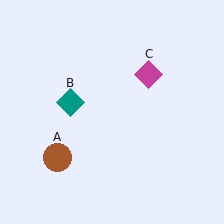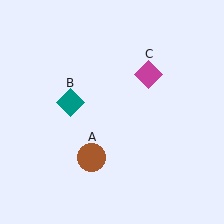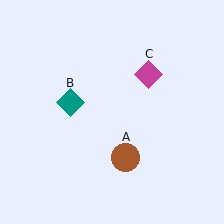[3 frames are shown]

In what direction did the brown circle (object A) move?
The brown circle (object A) moved right.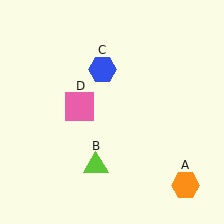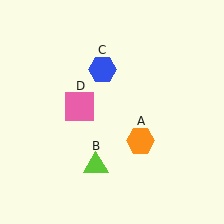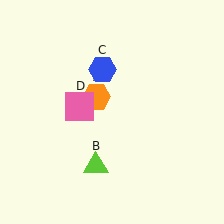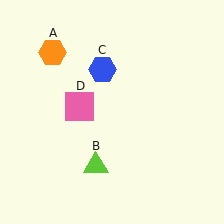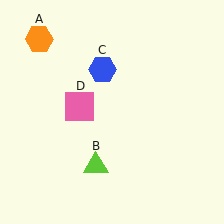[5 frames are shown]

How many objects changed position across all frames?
1 object changed position: orange hexagon (object A).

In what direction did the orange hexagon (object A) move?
The orange hexagon (object A) moved up and to the left.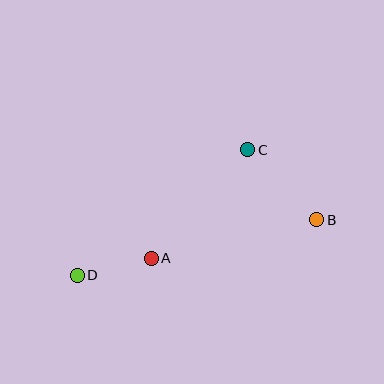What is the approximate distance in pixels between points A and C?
The distance between A and C is approximately 145 pixels.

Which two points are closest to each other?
Points A and D are closest to each other.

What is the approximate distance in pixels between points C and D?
The distance between C and D is approximately 212 pixels.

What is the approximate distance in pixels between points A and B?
The distance between A and B is approximately 170 pixels.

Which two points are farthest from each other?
Points B and D are farthest from each other.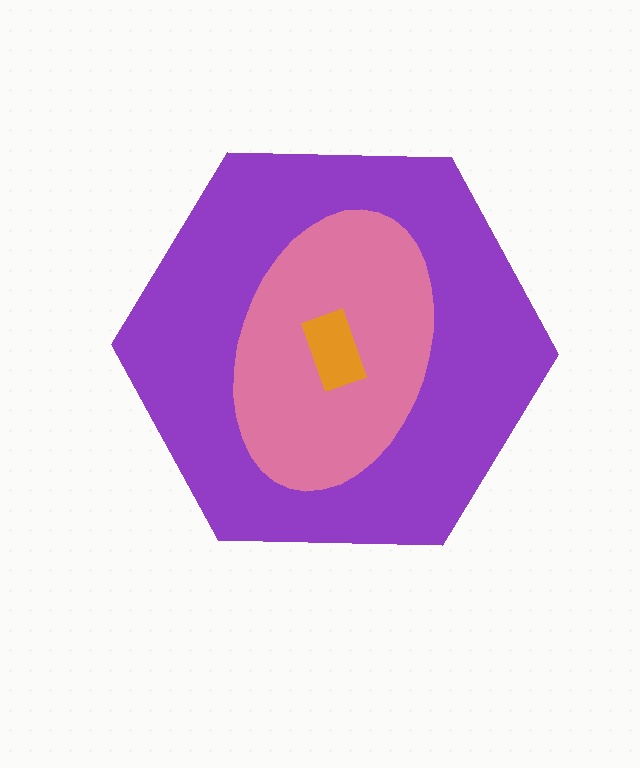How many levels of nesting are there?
3.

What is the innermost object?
The orange rectangle.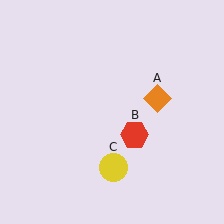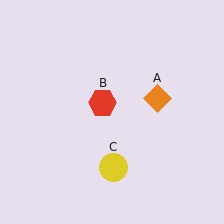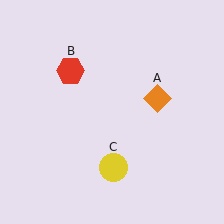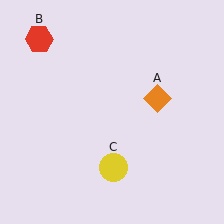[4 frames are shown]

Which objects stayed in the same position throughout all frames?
Orange diamond (object A) and yellow circle (object C) remained stationary.